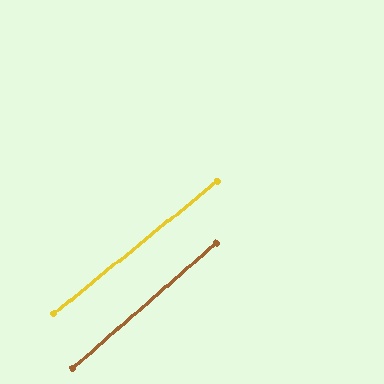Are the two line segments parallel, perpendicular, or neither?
Parallel — their directions differ by only 1.8°.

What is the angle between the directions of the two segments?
Approximately 2 degrees.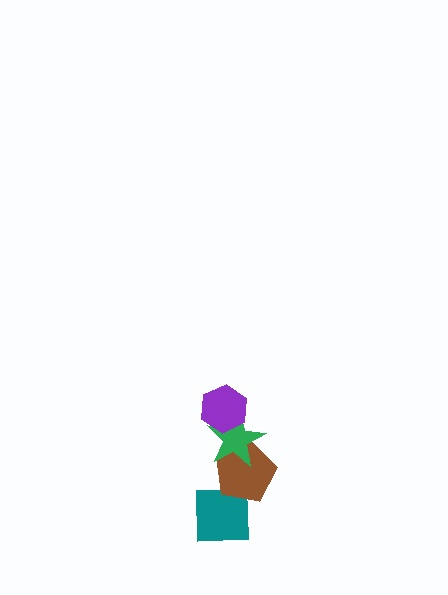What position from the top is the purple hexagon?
The purple hexagon is 1st from the top.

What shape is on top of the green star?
The purple hexagon is on top of the green star.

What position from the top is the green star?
The green star is 2nd from the top.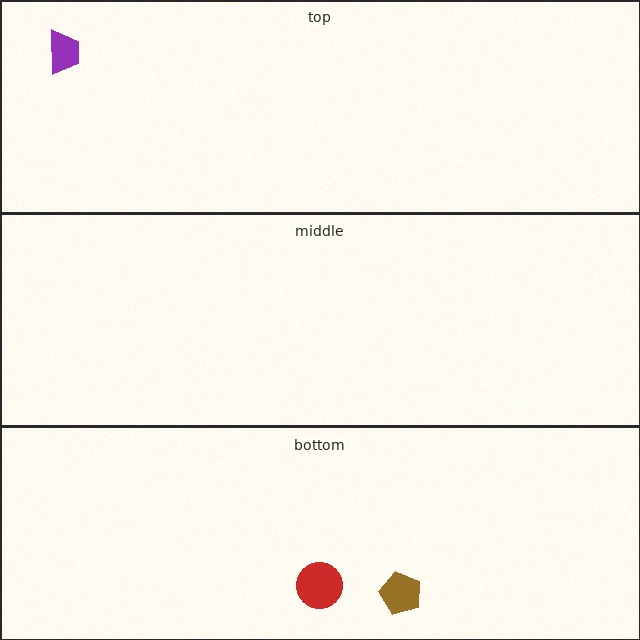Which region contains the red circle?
The bottom region.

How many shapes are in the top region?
1.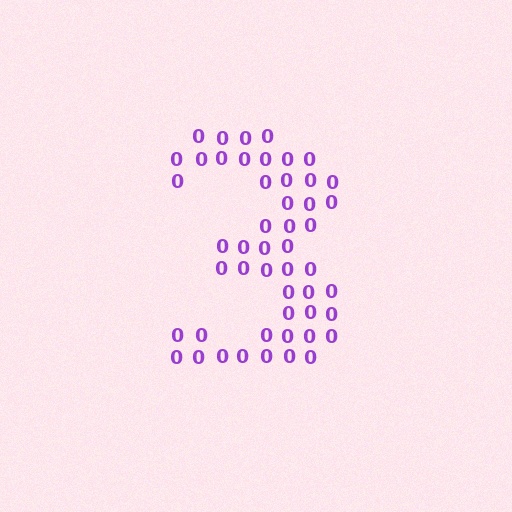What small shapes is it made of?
It is made of small digit 0's.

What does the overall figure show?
The overall figure shows the digit 3.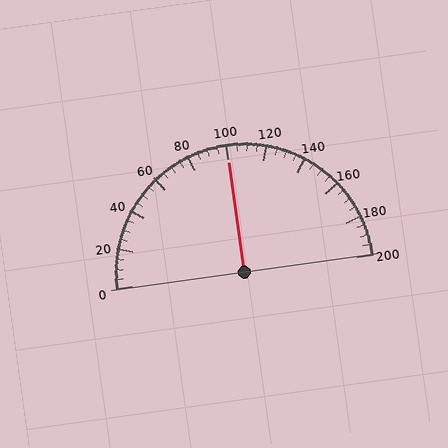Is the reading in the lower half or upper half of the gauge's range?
The reading is in the upper half of the range (0 to 200).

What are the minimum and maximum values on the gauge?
The gauge ranges from 0 to 200.